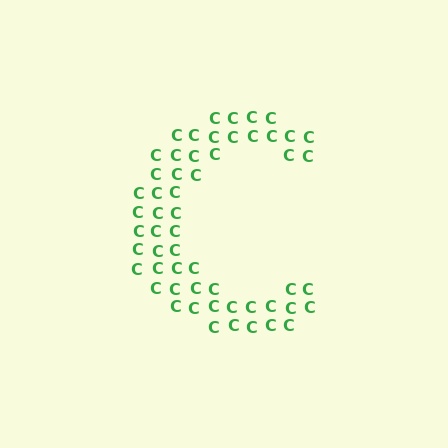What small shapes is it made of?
It is made of small letter C's.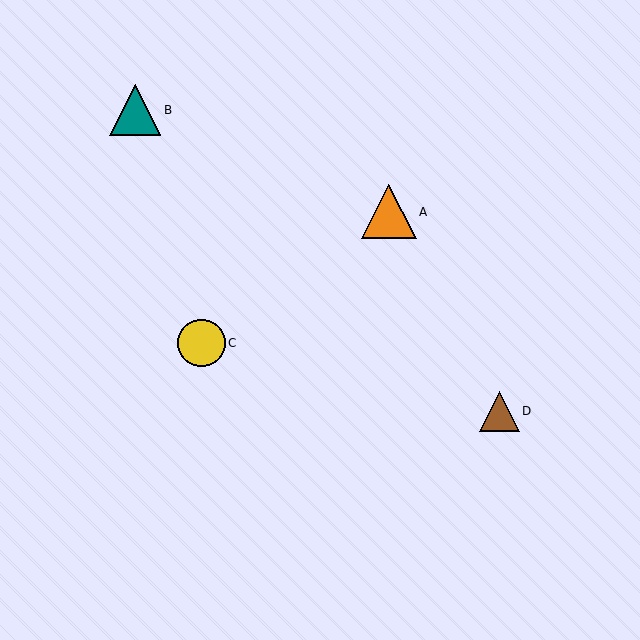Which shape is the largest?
The orange triangle (labeled A) is the largest.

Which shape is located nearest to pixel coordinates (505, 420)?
The brown triangle (labeled D) at (499, 411) is nearest to that location.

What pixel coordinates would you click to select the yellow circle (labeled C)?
Click at (201, 343) to select the yellow circle C.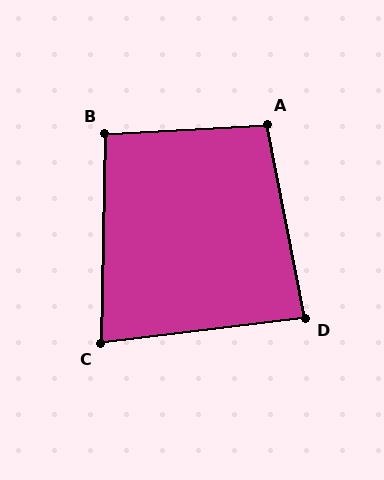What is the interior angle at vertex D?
Approximately 86 degrees (approximately right).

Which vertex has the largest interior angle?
A, at approximately 98 degrees.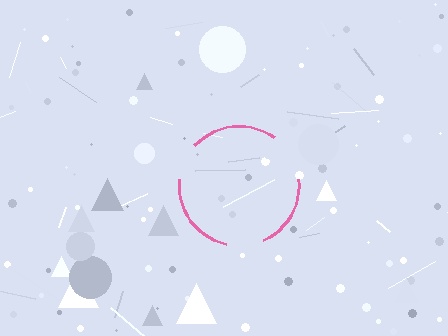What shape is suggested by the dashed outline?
The dashed outline suggests a circle.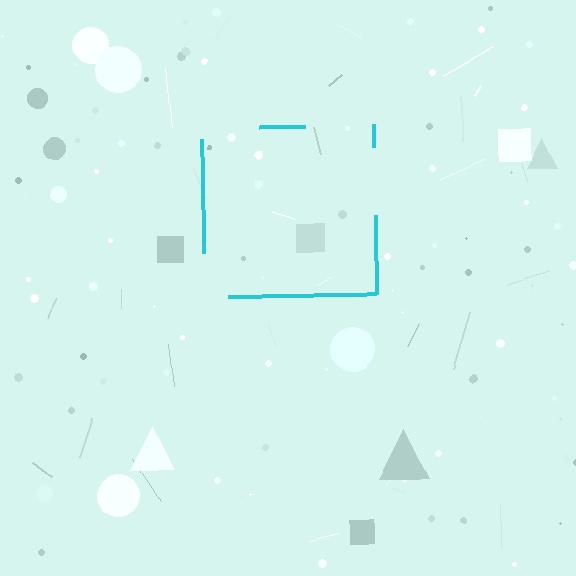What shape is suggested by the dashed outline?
The dashed outline suggests a square.